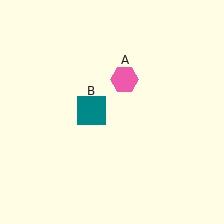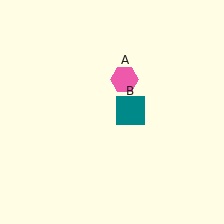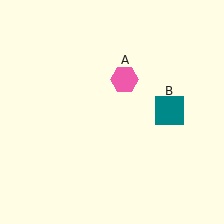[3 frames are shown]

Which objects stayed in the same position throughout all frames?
Pink hexagon (object A) remained stationary.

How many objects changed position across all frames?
1 object changed position: teal square (object B).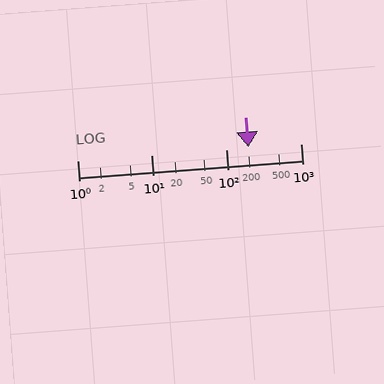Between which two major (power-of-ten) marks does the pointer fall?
The pointer is between 100 and 1000.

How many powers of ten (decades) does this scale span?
The scale spans 3 decades, from 1 to 1000.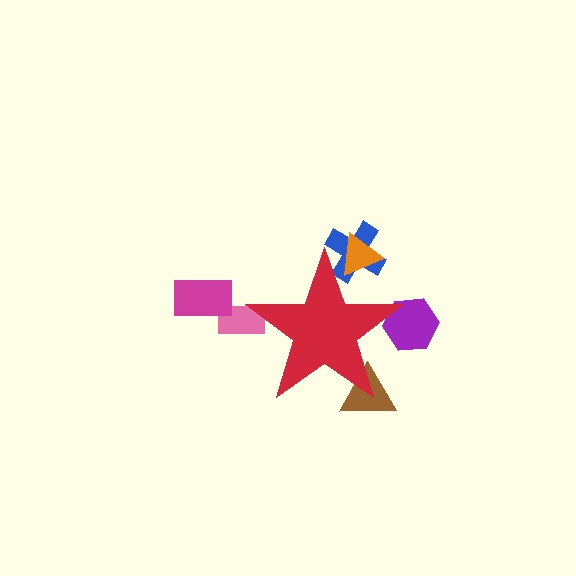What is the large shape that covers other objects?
A red star.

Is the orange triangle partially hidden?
Yes, the orange triangle is partially hidden behind the red star.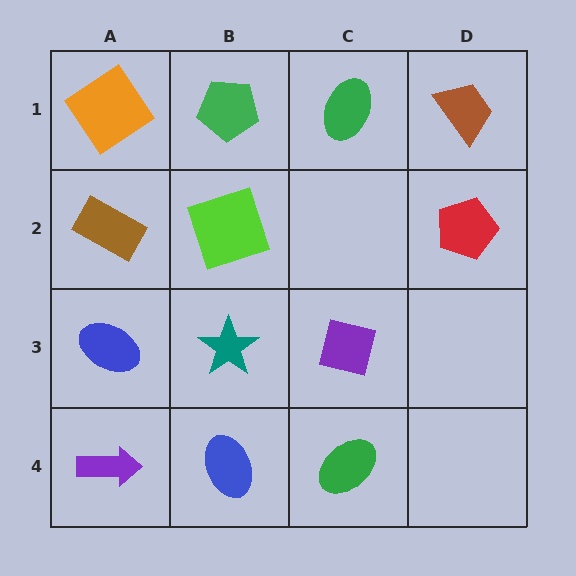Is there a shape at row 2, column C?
No, that cell is empty.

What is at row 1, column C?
A green ellipse.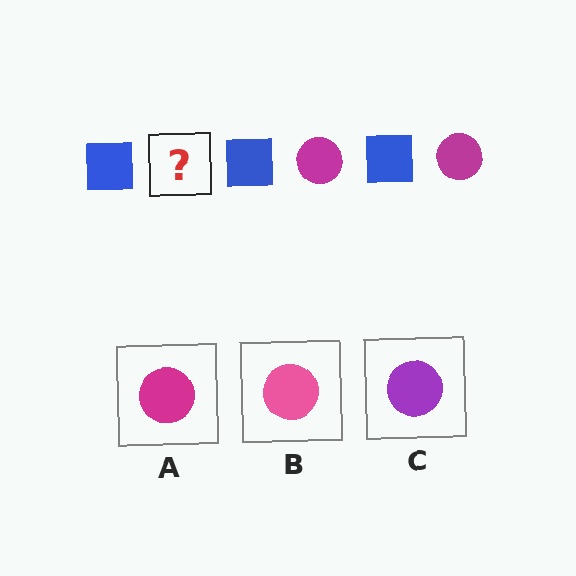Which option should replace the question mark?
Option A.